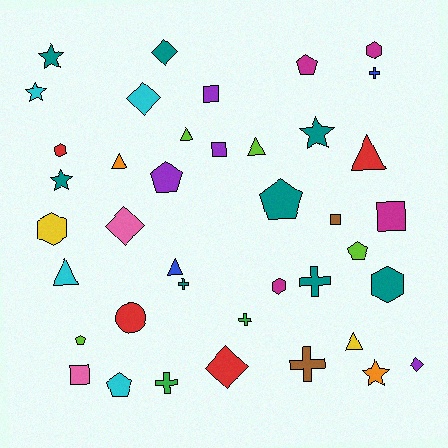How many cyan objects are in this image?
There are 4 cyan objects.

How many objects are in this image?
There are 40 objects.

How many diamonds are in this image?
There are 5 diamonds.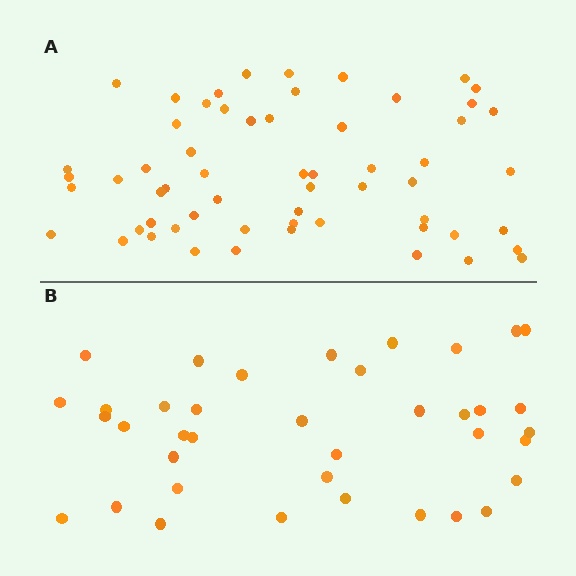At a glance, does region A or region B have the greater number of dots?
Region A (the top region) has more dots.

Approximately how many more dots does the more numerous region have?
Region A has approximately 20 more dots than region B.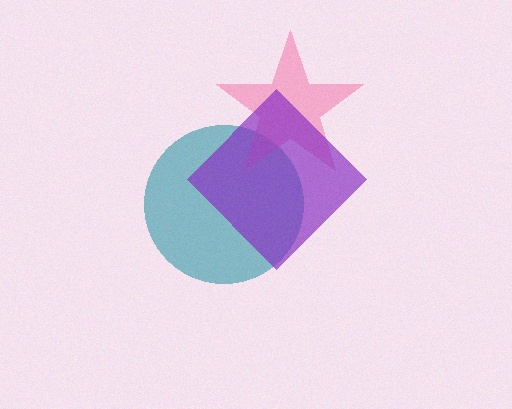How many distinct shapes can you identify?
There are 3 distinct shapes: a teal circle, a pink star, a purple diamond.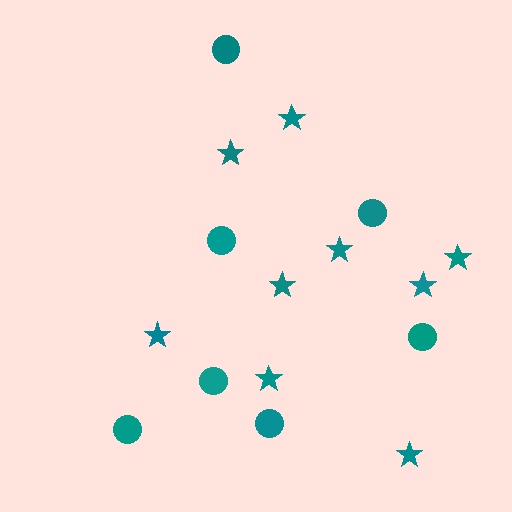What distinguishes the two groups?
There are 2 groups: one group of stars (9) and one group of circles (7).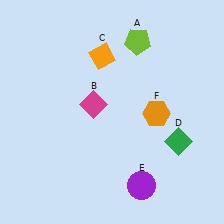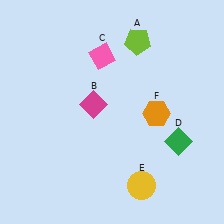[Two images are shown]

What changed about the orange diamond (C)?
In Image 1, C is orange. In Image 2, it changed to pink.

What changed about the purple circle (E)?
In Image 1, E is purple. In Image 2, it changed to yellow.